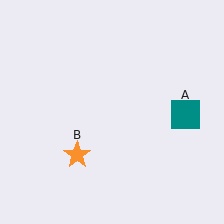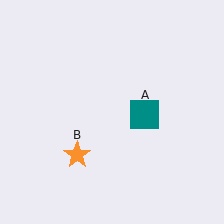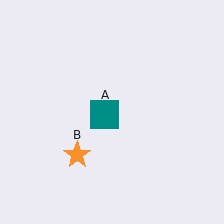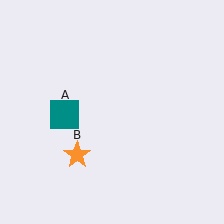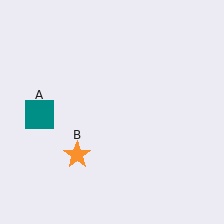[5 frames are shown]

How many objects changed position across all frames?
1 object changed position: teal square (object A).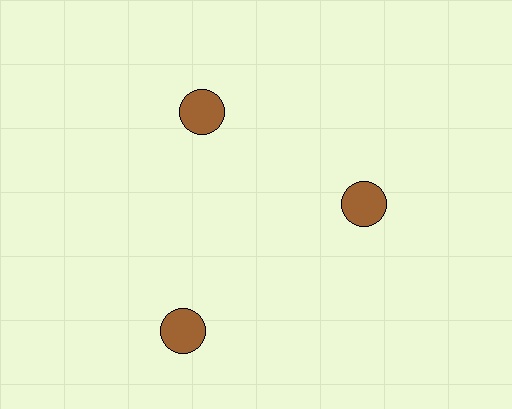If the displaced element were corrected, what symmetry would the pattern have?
It would have 3-fold rotational symmetry — the pattern would map onto itself every 120 degrees.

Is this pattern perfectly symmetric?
No. The 3 brown circles are arranged in a ring, but one element near the 7 o'clock position is pushed outward from the center, breaking the 3-fold rotational symmetry.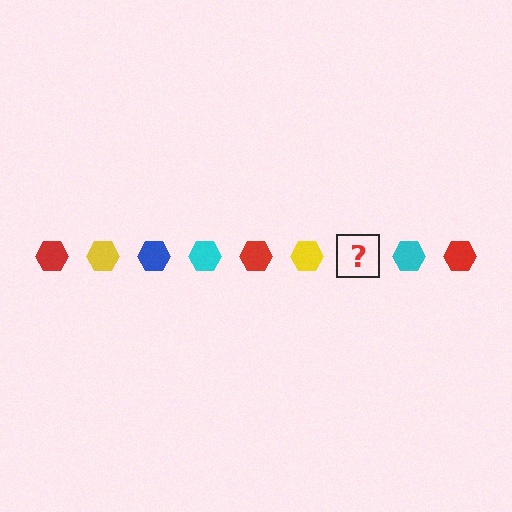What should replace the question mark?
The question mark should be replaced with a blue hexagon.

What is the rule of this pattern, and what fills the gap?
The rule is that the pattern cycles through red, yellow, blue, cyan hexagons. The gap should be filled with a blue hexagon.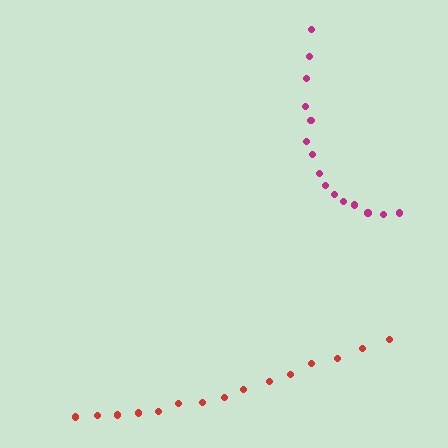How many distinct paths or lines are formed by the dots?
There are 2 distinct paths.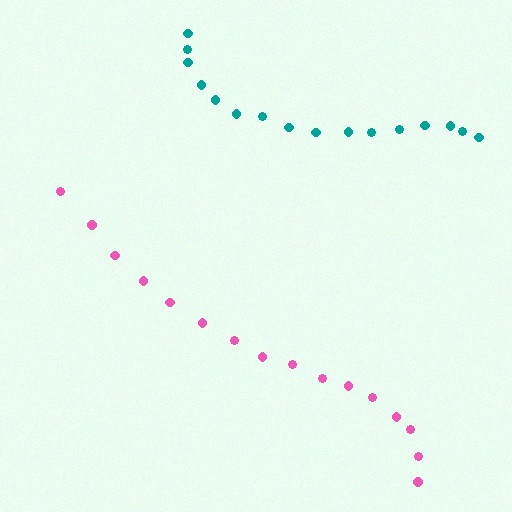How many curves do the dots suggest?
There are 2 distinct paths.